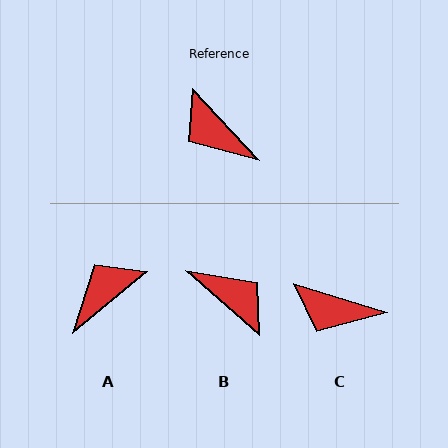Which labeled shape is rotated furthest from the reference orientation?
B, about 175 degrees away.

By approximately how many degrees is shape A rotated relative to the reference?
Approximately 94 degrees clockwise.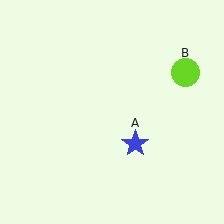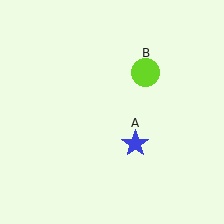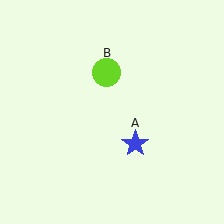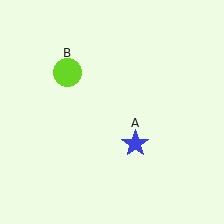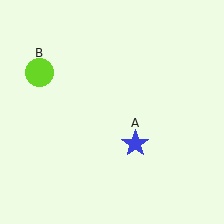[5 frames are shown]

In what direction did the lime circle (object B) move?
The lime circle (object B) moved left.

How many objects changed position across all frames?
1 object changed position: lime circle (object B).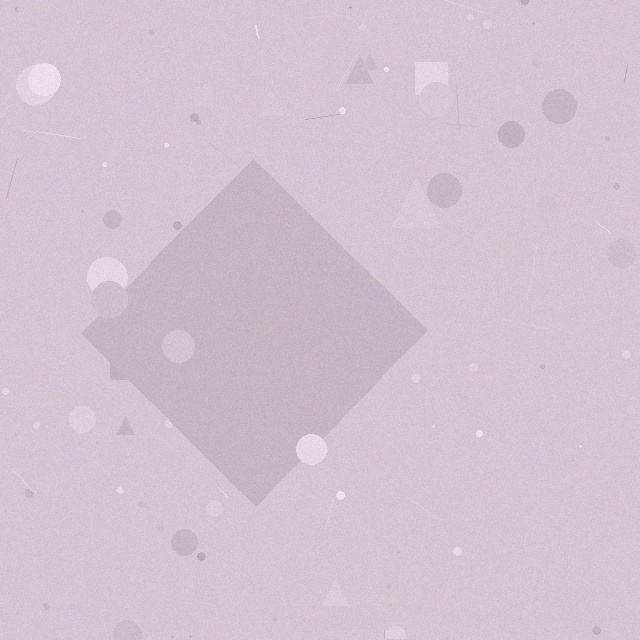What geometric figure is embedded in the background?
A diamond is embedded in the background.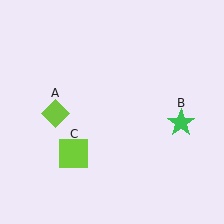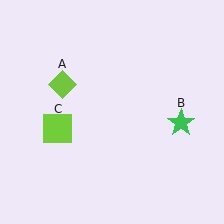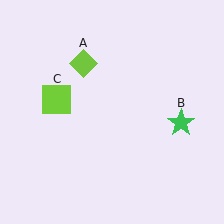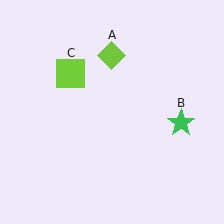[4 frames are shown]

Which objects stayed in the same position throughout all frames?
Green star (object B) remained stationary.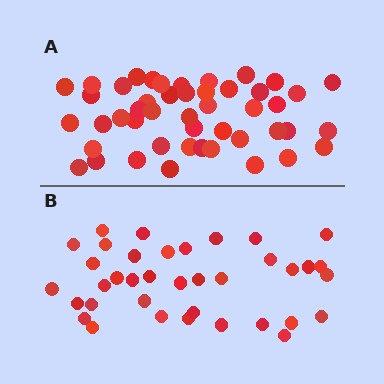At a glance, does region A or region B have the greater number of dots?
Region A (the top region) has more dots.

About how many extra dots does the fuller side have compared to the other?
Region A has roughly 10 or so more dots than region B.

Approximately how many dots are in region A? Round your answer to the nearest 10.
About 50 dots. (The exact count is 47, which rounds to 50.)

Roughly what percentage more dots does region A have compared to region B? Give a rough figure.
About 25% more.